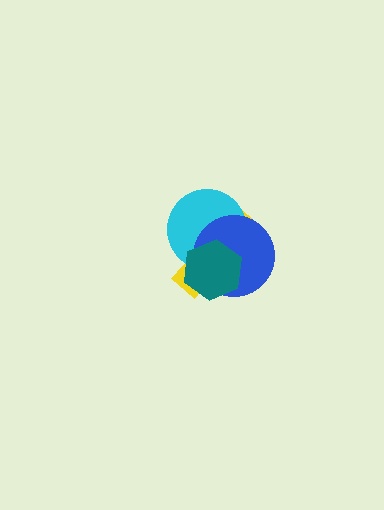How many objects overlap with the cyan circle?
3 objects overlap with the cyan circle.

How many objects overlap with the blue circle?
3 objects overlap with the blue circle.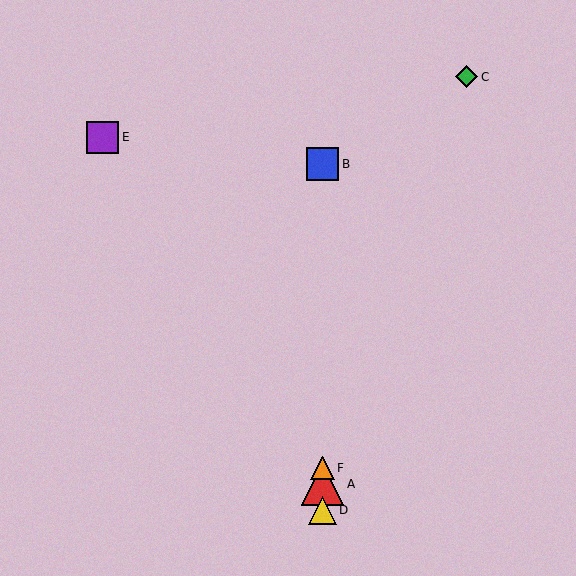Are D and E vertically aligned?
No, D is at x≈323 and E is at x≈103.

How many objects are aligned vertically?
4 objects (A, B, D, F) are aligned vertically.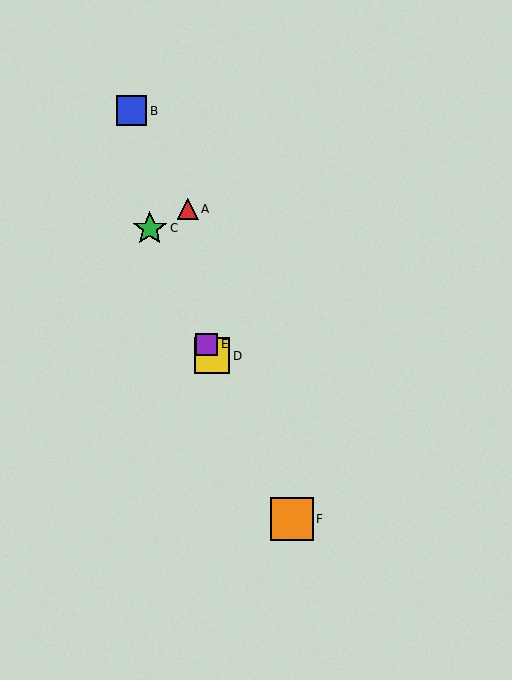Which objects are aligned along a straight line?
Objects C, D, E, F are aligned along a straight line.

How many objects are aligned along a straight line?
4 objects (C, D, E, F) are aligned along a straight line.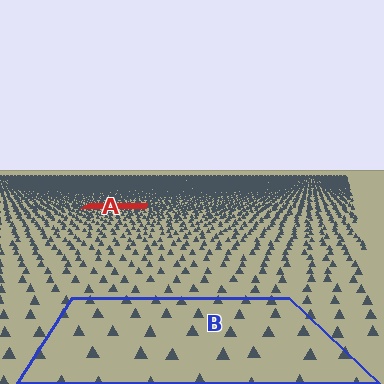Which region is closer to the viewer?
Region B is closer. The texture elements there are larger and more spread out.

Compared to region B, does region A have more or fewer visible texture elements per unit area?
Region A has more texture elements per unit area — they are packed more densely because it is farther away.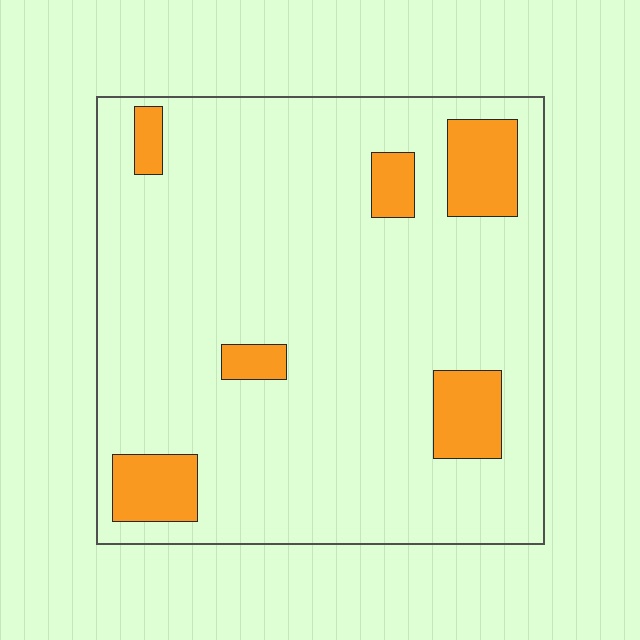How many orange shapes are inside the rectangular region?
6.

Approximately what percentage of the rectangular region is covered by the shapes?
Approximately 15%.